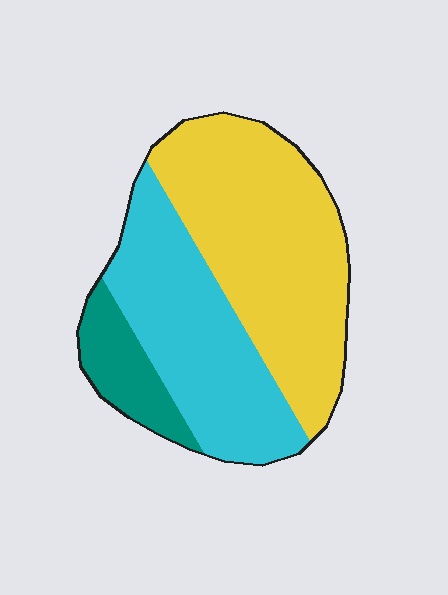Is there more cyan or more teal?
Cyan.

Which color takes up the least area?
Teal, at roughly 10%.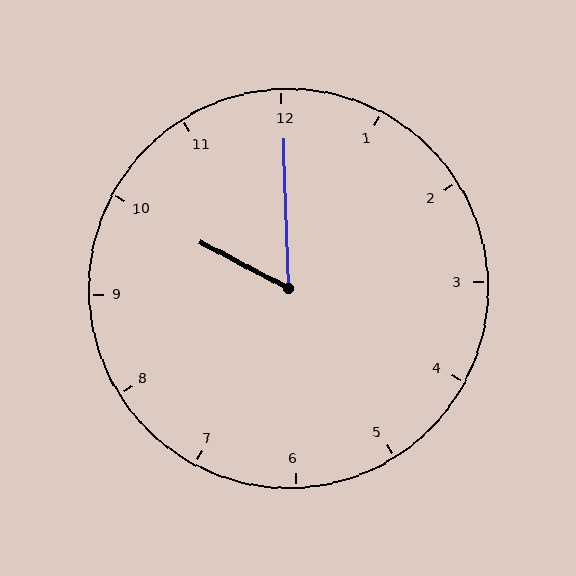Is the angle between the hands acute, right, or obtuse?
It is acute.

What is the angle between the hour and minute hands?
Approximately 60 degrees.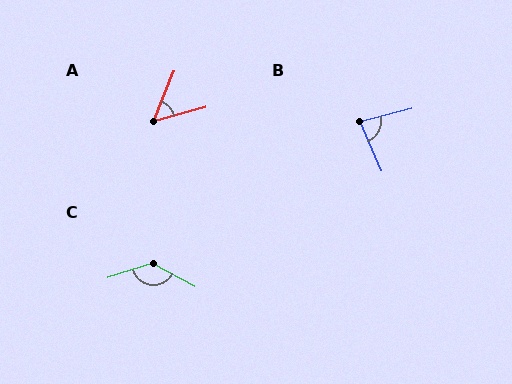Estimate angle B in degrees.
Approximately 81 degrees.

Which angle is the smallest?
A, at approximately 53 degrees.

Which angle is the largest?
C, at approximately 134 degrees.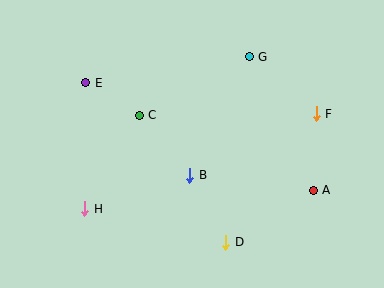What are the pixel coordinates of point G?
Point G is at (249, 57).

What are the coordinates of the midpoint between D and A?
The midpoint between D and A is at (270, 216).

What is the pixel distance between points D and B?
The distance between D and B is 76 pixels.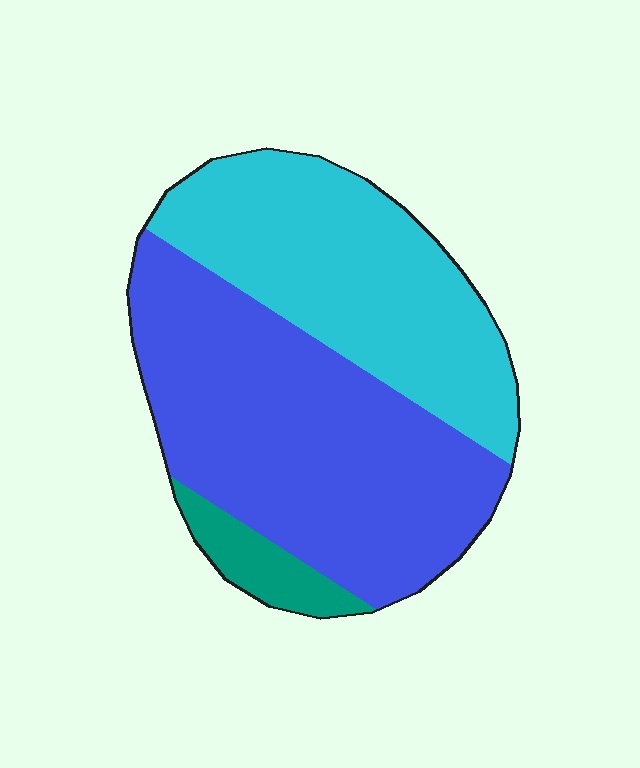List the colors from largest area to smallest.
From largest to smallest: blue, cyan, teal.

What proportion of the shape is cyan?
Cyan covers around 40% of the shape.